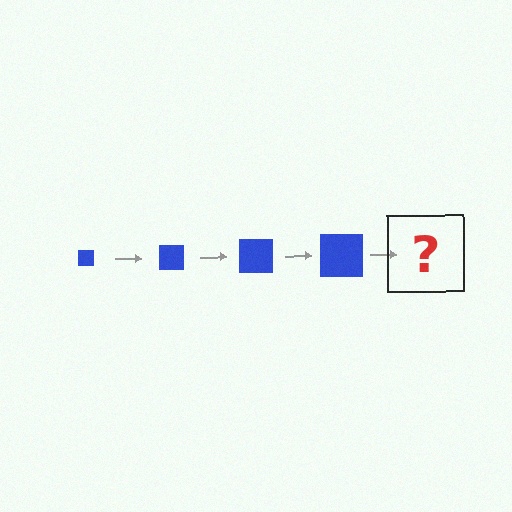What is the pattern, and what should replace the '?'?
The pattern is that the square gets progressively larger each step. The '?' should be a blue square, larger than the previous one.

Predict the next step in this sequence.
The next step is a blue square, larger than the previous one.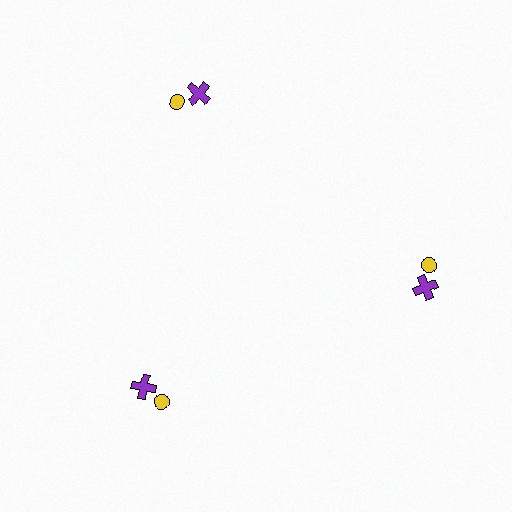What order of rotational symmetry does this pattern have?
This pattern has 3-fold rotational symmetry.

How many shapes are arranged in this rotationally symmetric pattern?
There are 6 shapes, arranged in 3 groups of 2.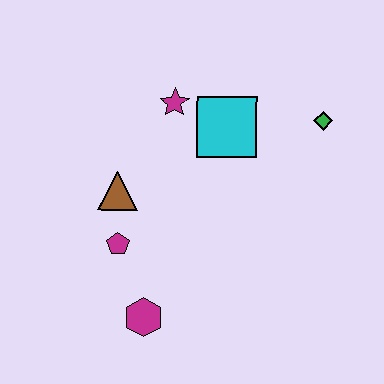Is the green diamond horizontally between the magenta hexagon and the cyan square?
No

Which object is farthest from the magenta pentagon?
The green diamond is farthest from the magenta pentagon.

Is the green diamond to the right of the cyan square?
Yes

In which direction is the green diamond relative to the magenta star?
The green diamond is to the right of the magenta star.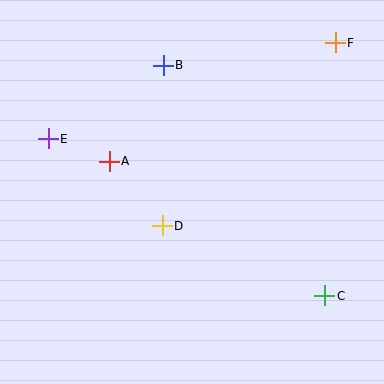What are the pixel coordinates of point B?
Point B is at (163, 65).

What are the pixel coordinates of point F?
Point F is at (335, 43).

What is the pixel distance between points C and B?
The distance between C and B is 282 pixels.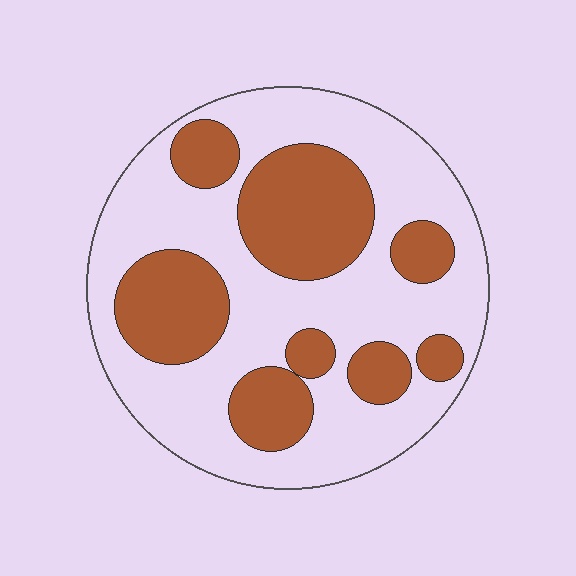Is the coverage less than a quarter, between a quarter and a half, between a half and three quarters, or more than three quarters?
Between a quarter and a half.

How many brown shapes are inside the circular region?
8.